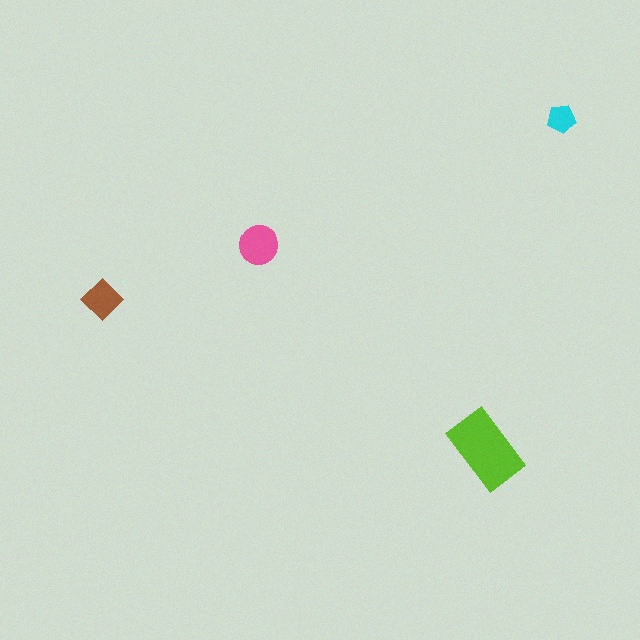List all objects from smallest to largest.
The cyan pentagon, the brown diamond, the pink circle, the lime rectangle.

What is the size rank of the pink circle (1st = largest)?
2nd.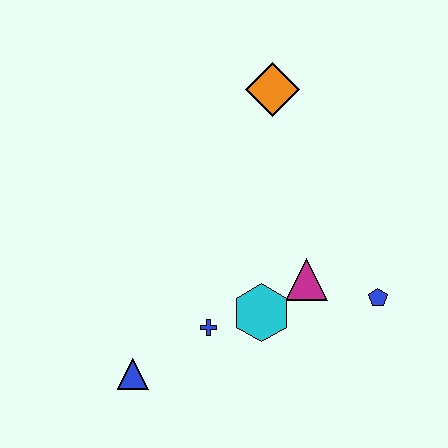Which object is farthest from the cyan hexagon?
The orange diamond is farthest from the cyan hexagon.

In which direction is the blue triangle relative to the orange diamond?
The blue triangle is below the orange diamond.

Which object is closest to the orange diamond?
The magenta triangle is closest to the orange diamond.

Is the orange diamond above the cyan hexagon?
Yes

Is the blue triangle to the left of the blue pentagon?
Yes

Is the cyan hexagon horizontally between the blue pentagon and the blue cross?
Yes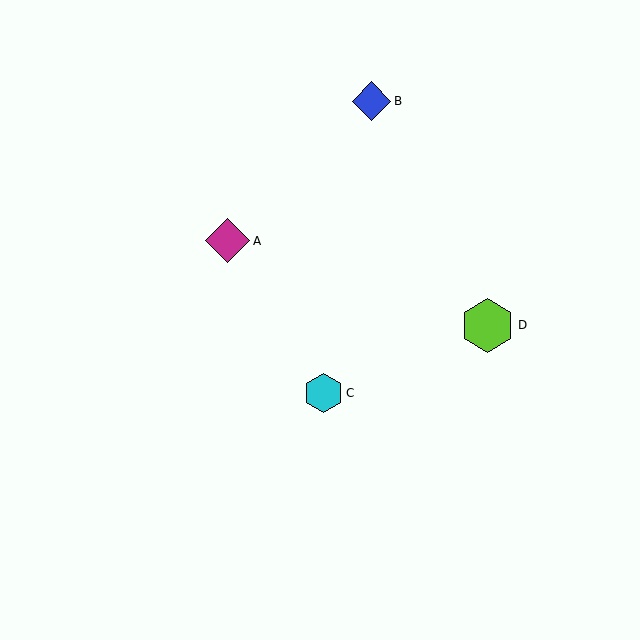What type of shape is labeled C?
Shape C is a cyan hexagon.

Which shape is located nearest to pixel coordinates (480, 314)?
The lime hexagon (labeled D) at (488, 325) is nearest to that location.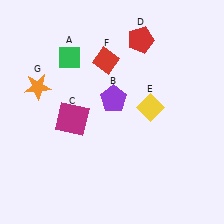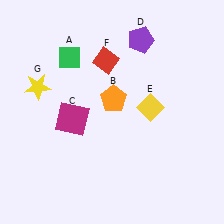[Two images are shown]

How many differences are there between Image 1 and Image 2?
There are 3 differences between the two images.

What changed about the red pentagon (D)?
In Image 1, D is red. In Image 2, it changed to purple.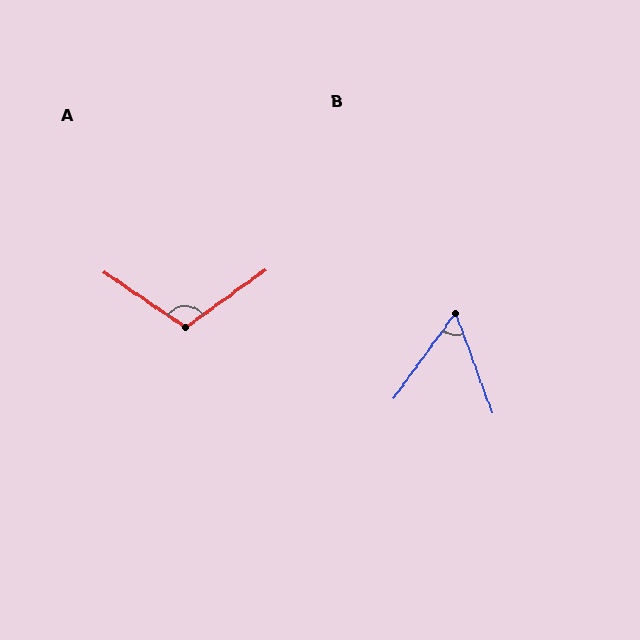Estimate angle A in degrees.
Approximately 110 degrees.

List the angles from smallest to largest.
B (56°), A (110°).